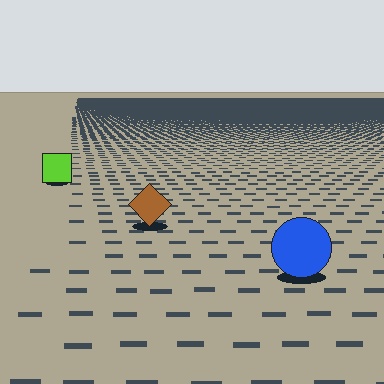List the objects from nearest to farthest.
From nearest to farthest: the blue circle, the brown diamond, the lime square.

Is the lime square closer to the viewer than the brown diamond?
No. The brown diamond is closer — you can tell from the texture gradient: the ground texture is coarser near it.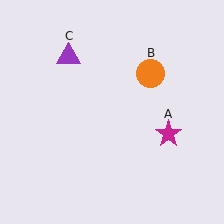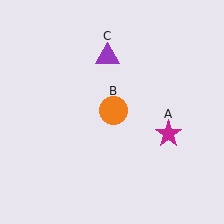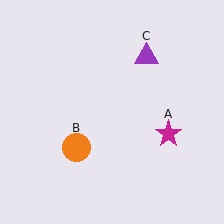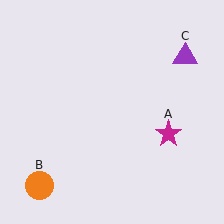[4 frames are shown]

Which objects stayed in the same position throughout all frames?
Magenta star (object A) remained stationary.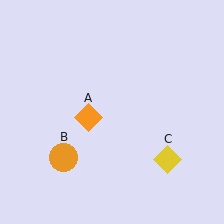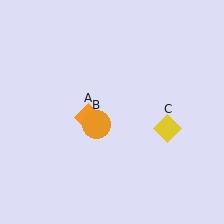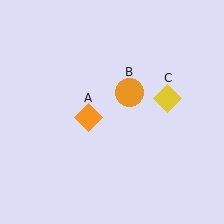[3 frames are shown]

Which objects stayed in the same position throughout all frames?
Orange diamond (object A) remained stationary.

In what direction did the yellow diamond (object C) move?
The yellow diamond (object C) moved up.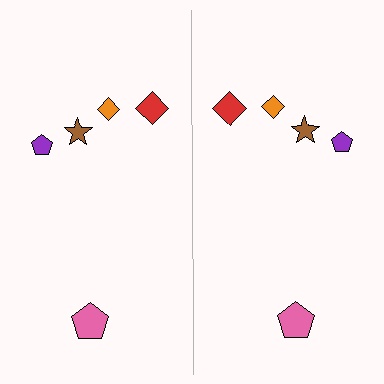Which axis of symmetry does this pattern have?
The pattern has a vertical axis of symmetry running through the center of the image.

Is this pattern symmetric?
Yes, this pattern has bilateral (reflection) symmetry.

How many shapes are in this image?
There are 10 shapes in this image.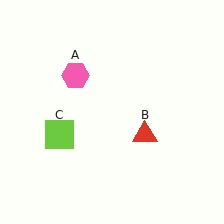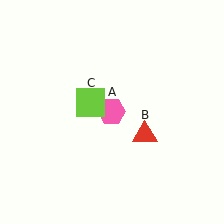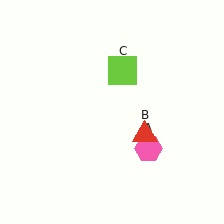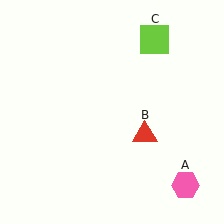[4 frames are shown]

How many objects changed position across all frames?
2 objects changed position: pink hexagon (object A), lime square (object C).